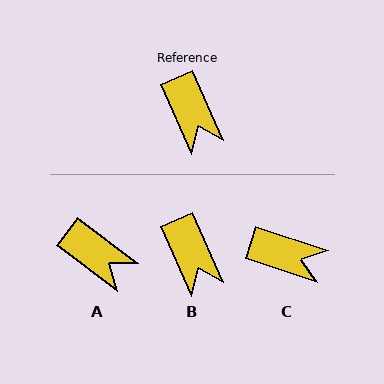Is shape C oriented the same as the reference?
No, it is off by about 48 degrees.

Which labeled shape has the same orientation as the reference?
B.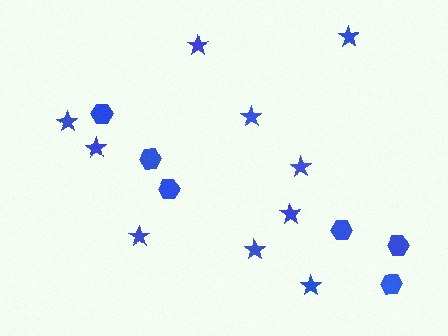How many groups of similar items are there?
There are 2 groups: one group of stars (10) and one group of hexagons (6).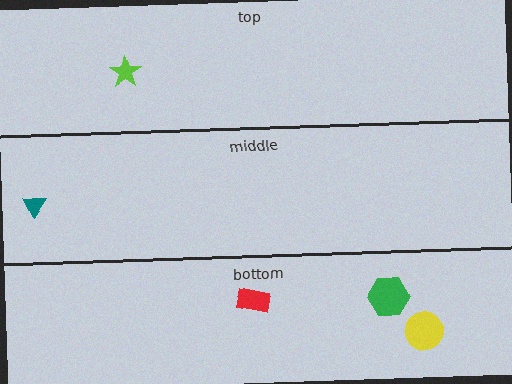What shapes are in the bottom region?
The red rectangle, the green hexagon, the yellow circle.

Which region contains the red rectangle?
The bottom region.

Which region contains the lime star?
The top region.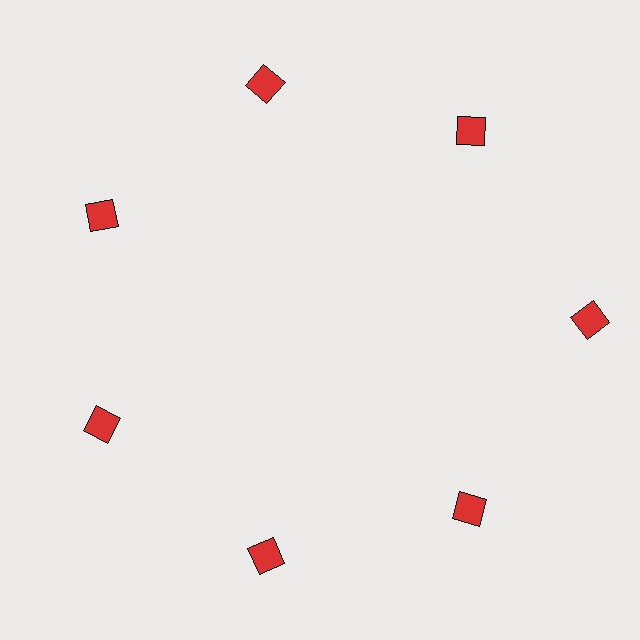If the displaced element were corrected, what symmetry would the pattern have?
It would have 7-fold rotational symmetry — the pattern would map onto itself every 51 degrees.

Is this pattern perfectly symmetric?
No. The 7 red diamonds are arranged in a ring, but one element near the 3 o'clock position is pushed outward from the center, breaking the 7-fold rotational symmetry.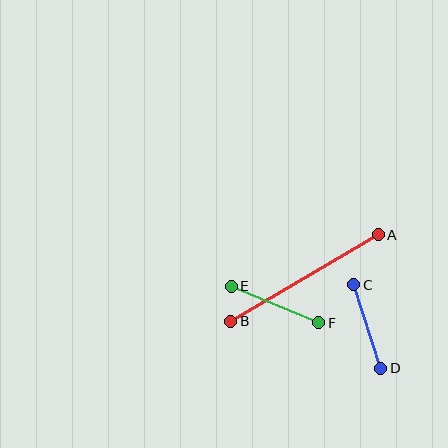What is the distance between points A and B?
The distance is approximately 171 pixels.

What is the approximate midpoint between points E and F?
The midpoint is at approximately (275, 304) pixels.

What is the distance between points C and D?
The distance is approximately 88 pixels.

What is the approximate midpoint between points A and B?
The midpoint is at approximately (304, 278) pixels.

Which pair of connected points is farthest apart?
Points A and B are farthest apart.